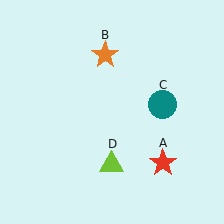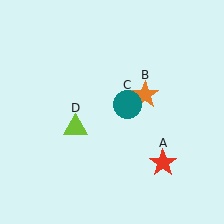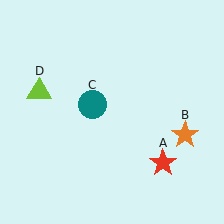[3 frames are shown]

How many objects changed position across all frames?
3 objects changed position: orange star (object B), teal circle (object C), lime triangle (object D).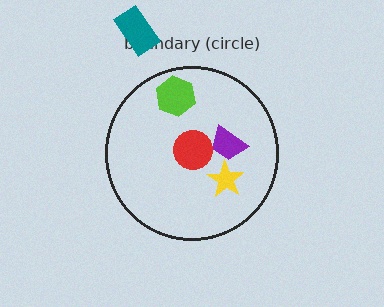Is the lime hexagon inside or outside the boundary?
Inside.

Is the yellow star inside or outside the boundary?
Inside.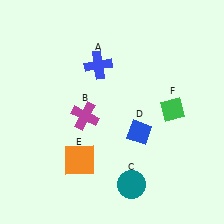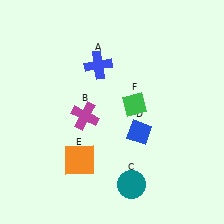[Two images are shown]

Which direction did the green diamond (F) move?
The green diamond (F) moved left.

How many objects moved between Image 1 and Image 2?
1 object moved between the two images.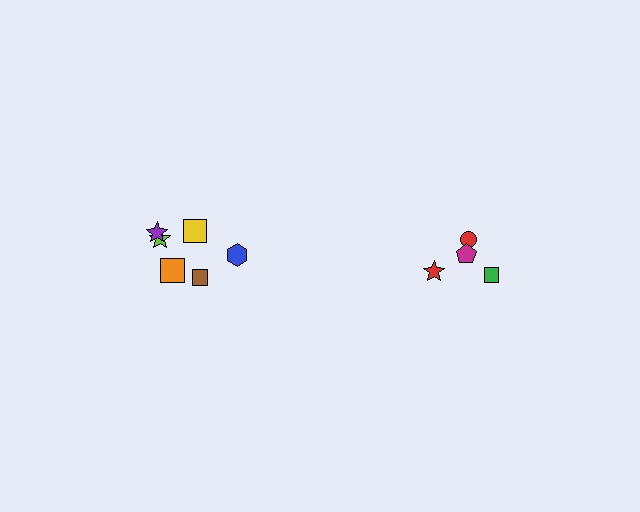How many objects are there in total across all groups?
There are 10 objects.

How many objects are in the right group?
There are 4 objects.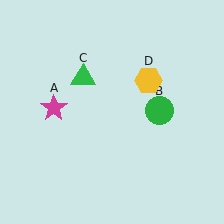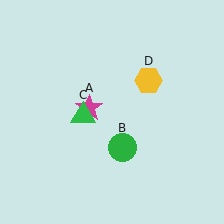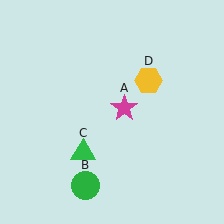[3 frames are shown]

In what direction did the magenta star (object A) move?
The magenta star (object A) moved right.